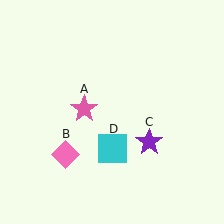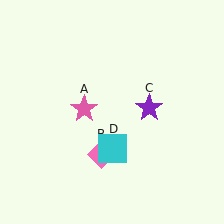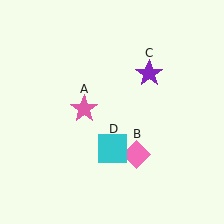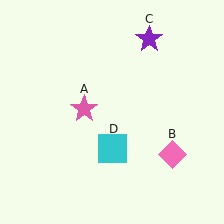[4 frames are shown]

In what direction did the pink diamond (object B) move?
The pink diamond (object B) moved right.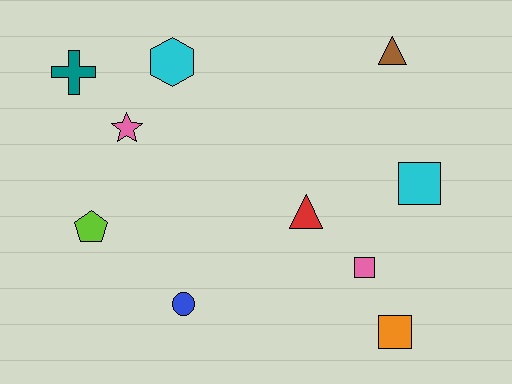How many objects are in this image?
There are 10 objects.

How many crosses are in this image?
There is 1 cross.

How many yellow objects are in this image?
There are no yellow objects.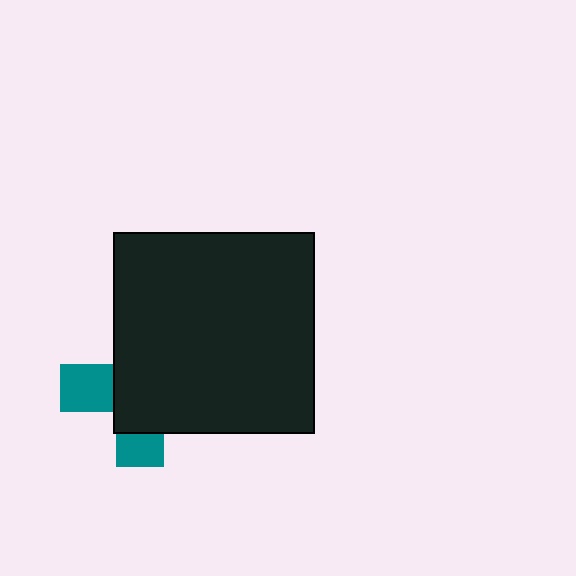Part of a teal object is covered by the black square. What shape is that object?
It is a cross.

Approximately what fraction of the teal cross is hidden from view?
Roughly 68% of the teal cross is hidden behind the black square.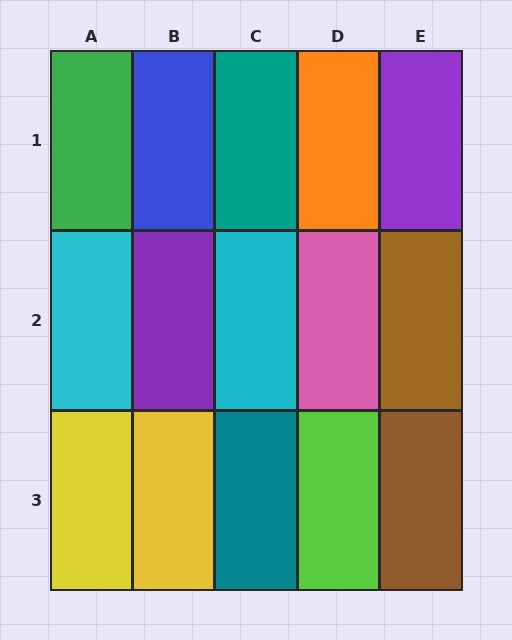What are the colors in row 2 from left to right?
Cyan, purple, cyan, pink, brown.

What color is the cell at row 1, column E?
Purple.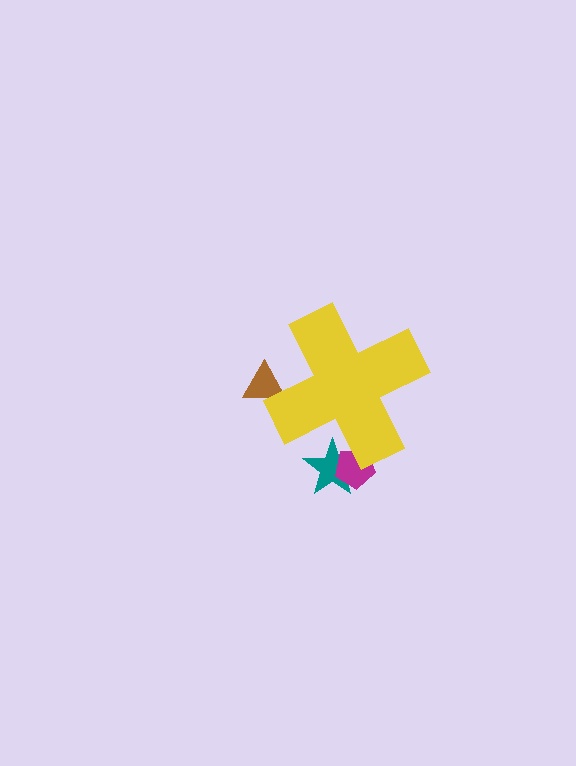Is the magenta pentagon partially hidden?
Yes, the magenta pentagon is partially hidden behind the yellow cross.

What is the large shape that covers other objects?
A yellow cross.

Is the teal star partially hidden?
Yes, the teal star is partially hidden behind the yellow cross.